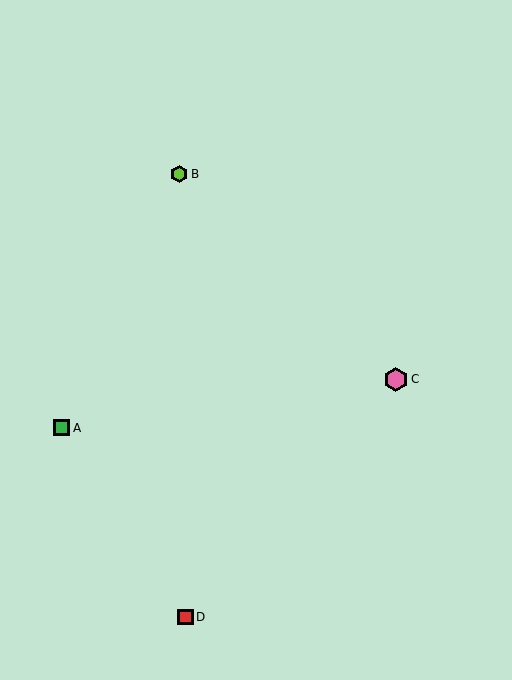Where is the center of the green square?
The center of the green square is at (62, 428).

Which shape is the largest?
The pink hexagon (labeled C) is the largest.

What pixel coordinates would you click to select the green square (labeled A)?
Click at (62, 428) to select the green square A.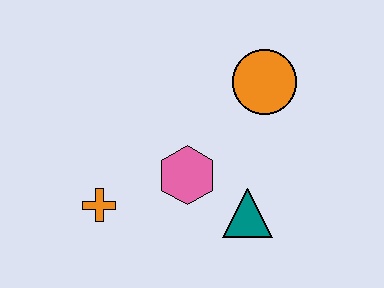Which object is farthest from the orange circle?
The orange cross is farthest from the orange circle.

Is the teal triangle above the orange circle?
No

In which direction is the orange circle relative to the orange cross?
The orange circle is to the right of the orange cross.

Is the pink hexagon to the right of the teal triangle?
No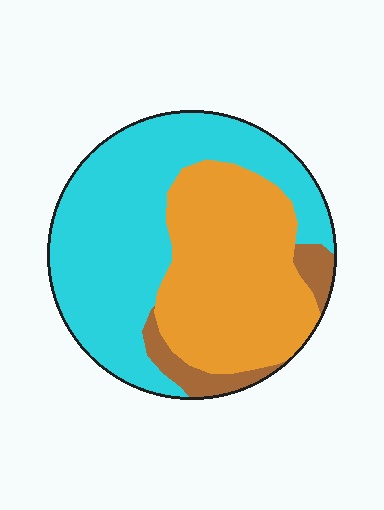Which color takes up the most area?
Cyan, at roughly 50%.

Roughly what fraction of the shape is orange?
Orange covers roughly 40% of the shape.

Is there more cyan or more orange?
Cyan.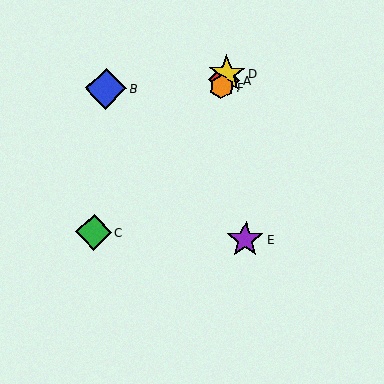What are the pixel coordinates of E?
Object E is at (245, 239).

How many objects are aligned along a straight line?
3 objects (A, D, F) are aligned along a straight line.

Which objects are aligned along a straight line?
Objects A, D, F are aligned along a straight line.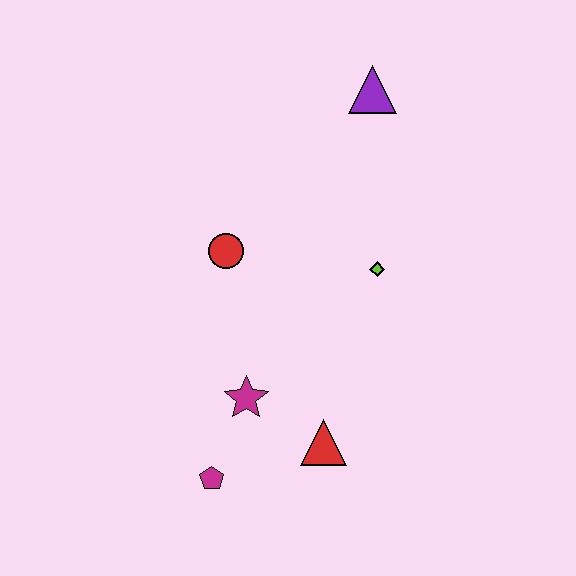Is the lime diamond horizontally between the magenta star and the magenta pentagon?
No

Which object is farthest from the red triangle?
The purple triangle is farthest from the red triangle.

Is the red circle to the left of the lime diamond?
Yes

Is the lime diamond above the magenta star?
Yes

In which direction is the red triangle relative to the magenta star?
The red triangle is to the right of the magenta star.